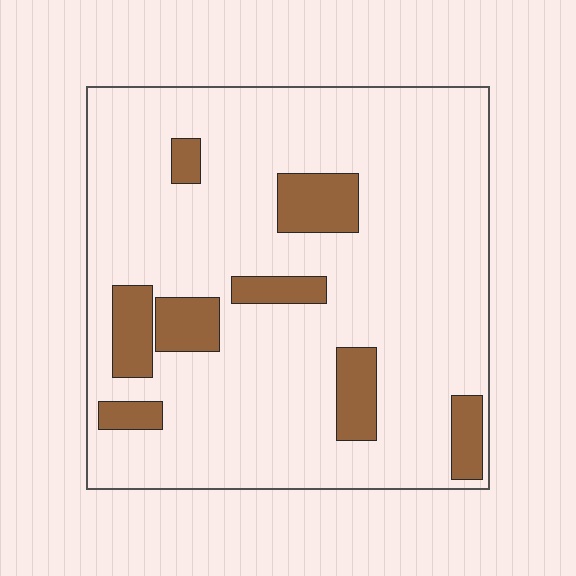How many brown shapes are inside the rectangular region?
8.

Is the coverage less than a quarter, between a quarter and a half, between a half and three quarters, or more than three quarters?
Less than a quarter.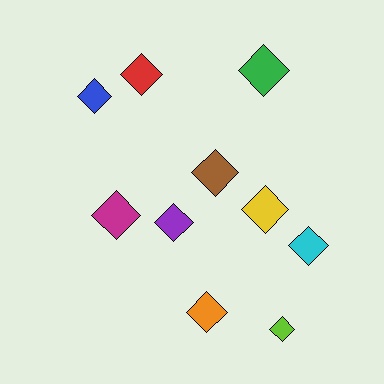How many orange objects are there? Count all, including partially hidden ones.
There is 1 orange object.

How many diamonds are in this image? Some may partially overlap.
There are 10 diamonds.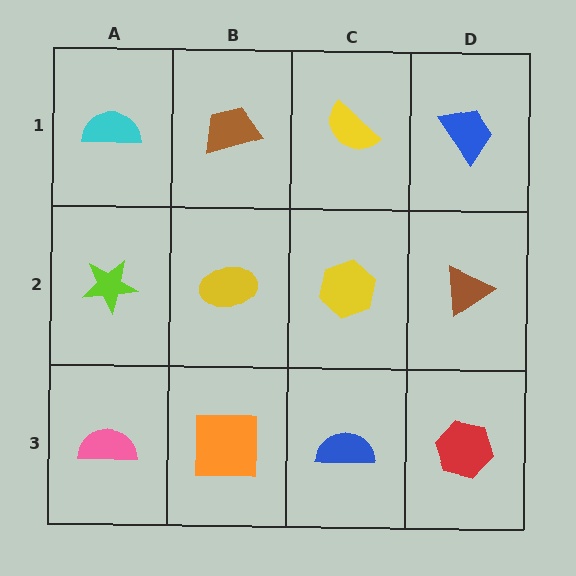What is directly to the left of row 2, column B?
A lime star.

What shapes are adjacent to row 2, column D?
A blue trapezoid (row 1, column D), a red hexagon (row 3, column D), a yellow hexagon (row 2, column C).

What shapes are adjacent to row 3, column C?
A yellow hexagon (row 2, column C), an orange square (row 3, column B), a red hexagon (row 3, column D).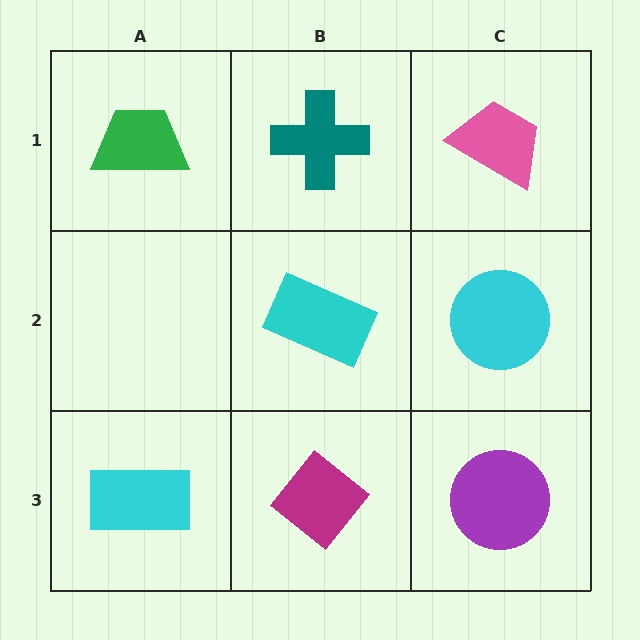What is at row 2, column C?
A cyan circle.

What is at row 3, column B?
A magenta diamond.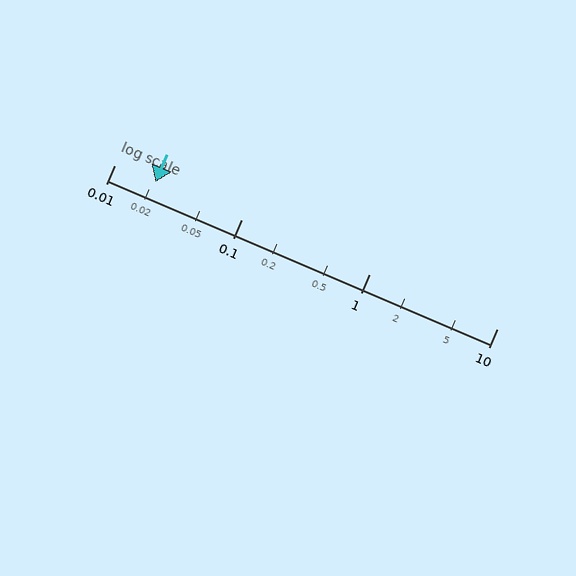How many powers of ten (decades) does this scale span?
The scale spans 3 decades, from 0.01 to 10.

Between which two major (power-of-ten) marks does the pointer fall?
The pointer is between 0.01 and 0.1.